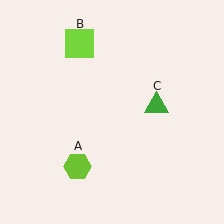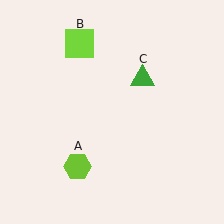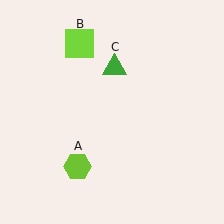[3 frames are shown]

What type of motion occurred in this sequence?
The green triangle (object C) rotated counterclockwise around the center of the scene.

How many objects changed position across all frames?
1 object changed position: green triangle (object C).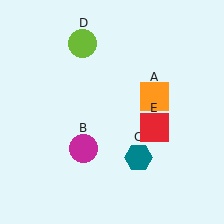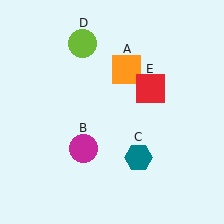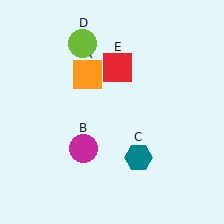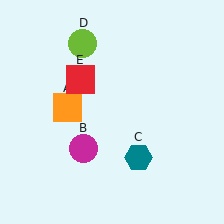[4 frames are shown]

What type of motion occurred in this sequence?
The orange square (object A), red square (object E) rotated counterclockwise around the center of the scene.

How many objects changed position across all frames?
2 objects changed position: orange square (object A), red square (object E).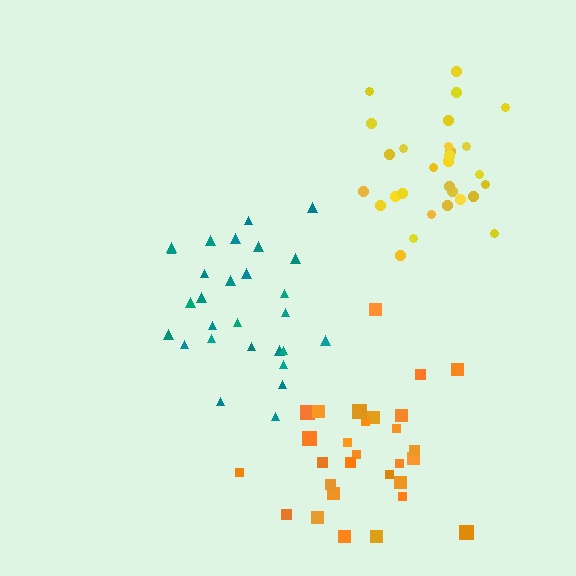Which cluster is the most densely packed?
Yellow.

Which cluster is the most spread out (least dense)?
Orange.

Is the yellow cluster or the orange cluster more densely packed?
Yellow.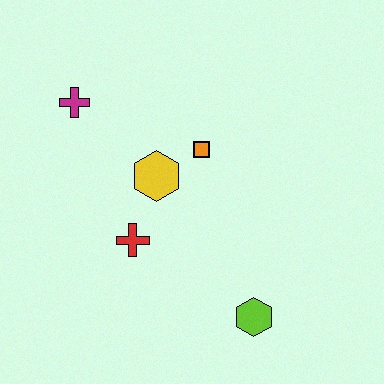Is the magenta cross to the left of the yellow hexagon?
Yes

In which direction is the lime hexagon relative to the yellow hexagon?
The lime hexagon is below the yellow hexagon.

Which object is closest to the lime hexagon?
The red cross is closest to the lime hexagon.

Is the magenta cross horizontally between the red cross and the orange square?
No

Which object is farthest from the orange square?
The lime hexagon is farthest from the orange square.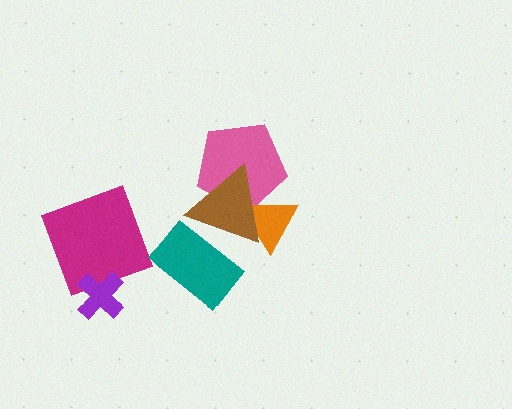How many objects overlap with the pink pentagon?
2 objects overlap with the pink pentagon.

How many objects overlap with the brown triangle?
3 objects overlap with the brown triangle.